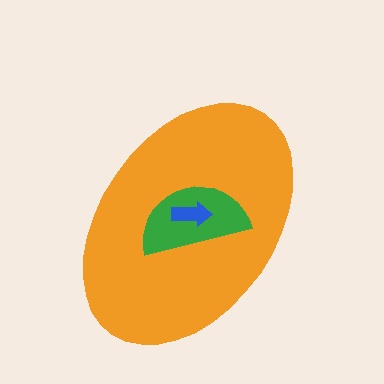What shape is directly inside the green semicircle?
The blue arrow.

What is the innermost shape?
The blue arrow.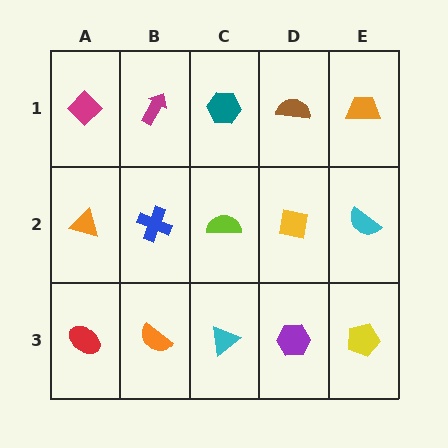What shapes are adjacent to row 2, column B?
A magenta arrow (row 1, column B), an orange semicircle (row 3, column B), an orange triangle (row 2, column A), a lime semicircle (row 2, column C).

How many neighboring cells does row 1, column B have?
3.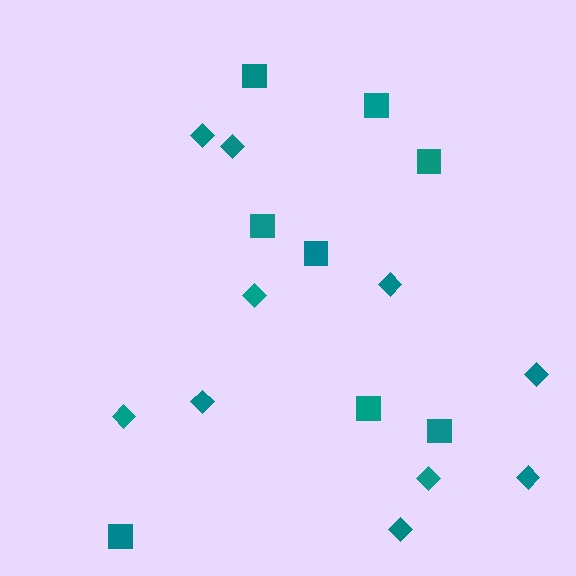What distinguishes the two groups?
There are 2 groups: one group of diamonds (10) and one group of squares (8).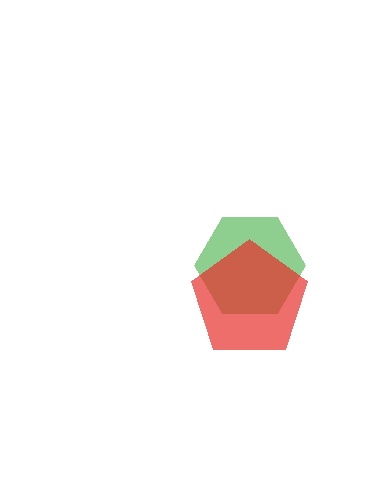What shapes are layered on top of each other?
The layered shapes are: a green hexagon, a red pentagon.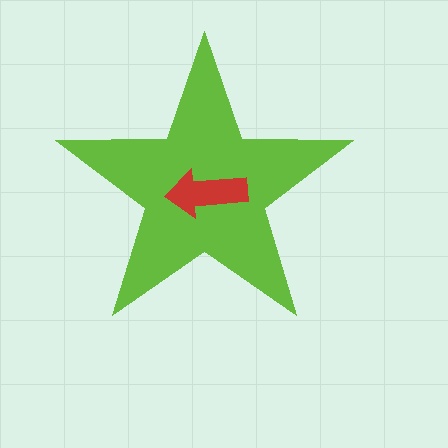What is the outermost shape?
The lime star.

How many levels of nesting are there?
2.